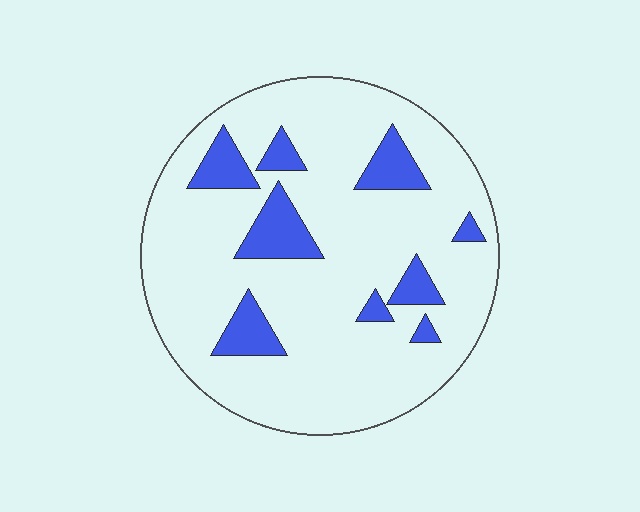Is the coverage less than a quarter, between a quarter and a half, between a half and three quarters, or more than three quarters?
Less than a quarter.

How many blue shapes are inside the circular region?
9.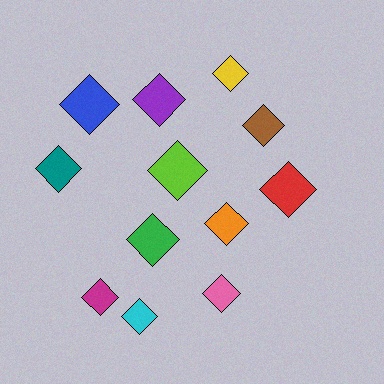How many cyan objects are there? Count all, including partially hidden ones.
There is 1 cyan object.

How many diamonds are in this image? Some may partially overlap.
There are 12 diamonds.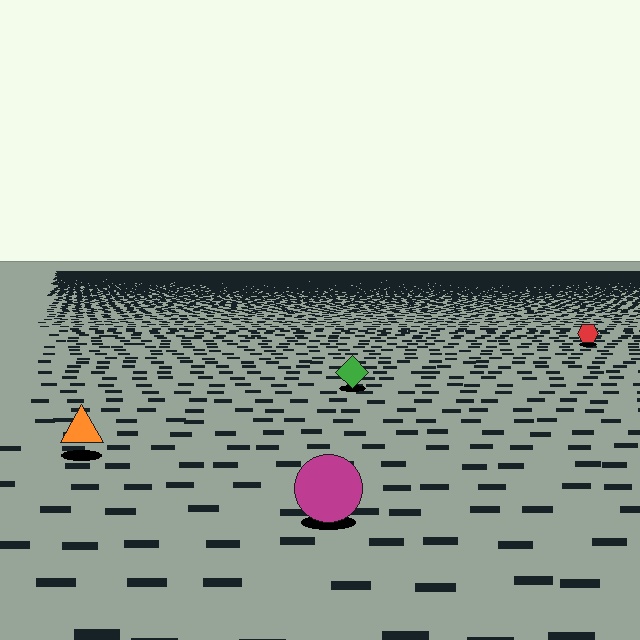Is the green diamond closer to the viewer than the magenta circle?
No. The magenta circle is closer — you can tell from the texture gradient: the ground texture is coarser near it.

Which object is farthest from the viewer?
The red hexagon is farthest from the viewer. It appears smaller and the ground texture around it is denser.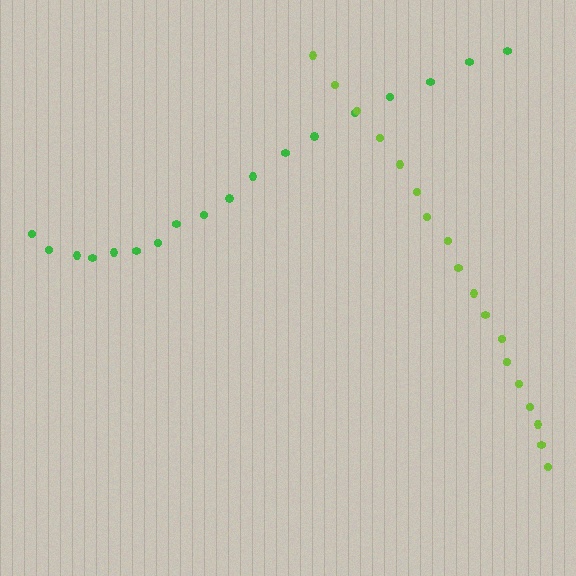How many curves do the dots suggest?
There are 2 distinct paths.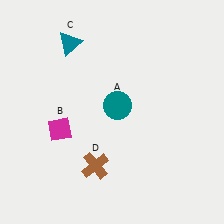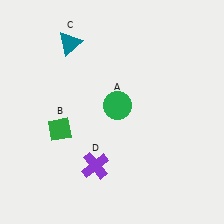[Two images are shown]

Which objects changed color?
A changed from teal to green. B changed from magenta to green. D changed from brown to purple.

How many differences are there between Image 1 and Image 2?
There are 3 differences between the two images.